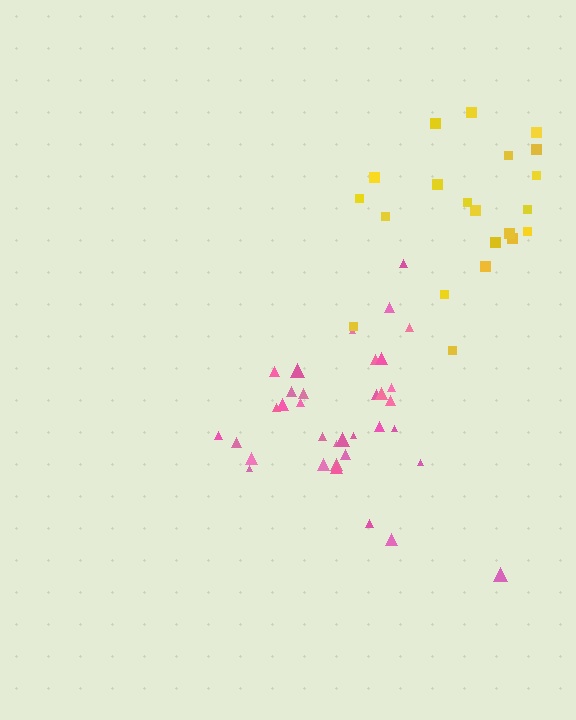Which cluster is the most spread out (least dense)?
Yellow.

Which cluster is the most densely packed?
Pink.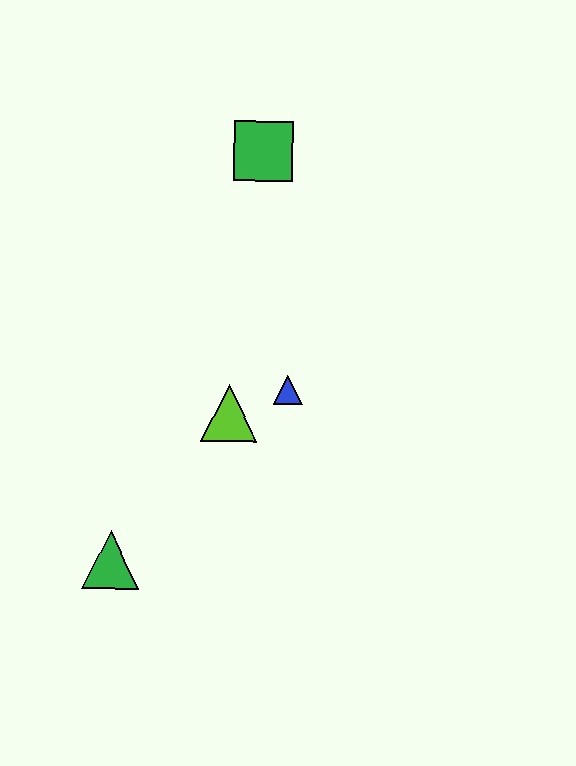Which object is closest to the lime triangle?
The blue triangle is closest to the lime triangle.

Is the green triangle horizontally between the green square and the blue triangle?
No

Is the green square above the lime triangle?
Yes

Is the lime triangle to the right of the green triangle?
Yes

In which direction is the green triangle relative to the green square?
The green triangle is below the green square.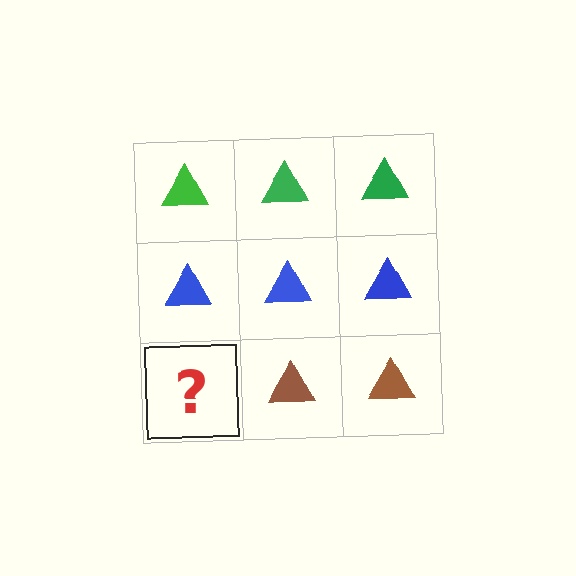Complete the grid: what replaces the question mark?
The question mark should be replaced with a brown triangle.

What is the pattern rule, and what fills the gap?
The rule is that each row has a consistent color. The gap should be filled with a brown triangle.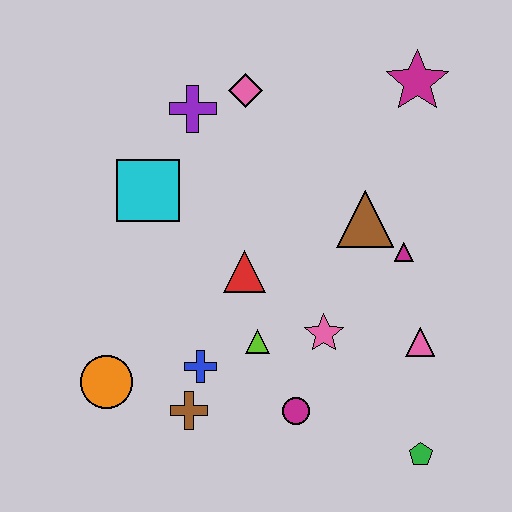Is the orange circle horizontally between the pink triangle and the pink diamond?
No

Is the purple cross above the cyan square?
Yes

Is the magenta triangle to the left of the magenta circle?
No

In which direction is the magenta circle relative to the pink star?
The magenta circle is below the pink star.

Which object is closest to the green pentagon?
The pink triangle is closest to the green pentagon.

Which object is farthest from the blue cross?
The magenta star is farthest from the blue cross.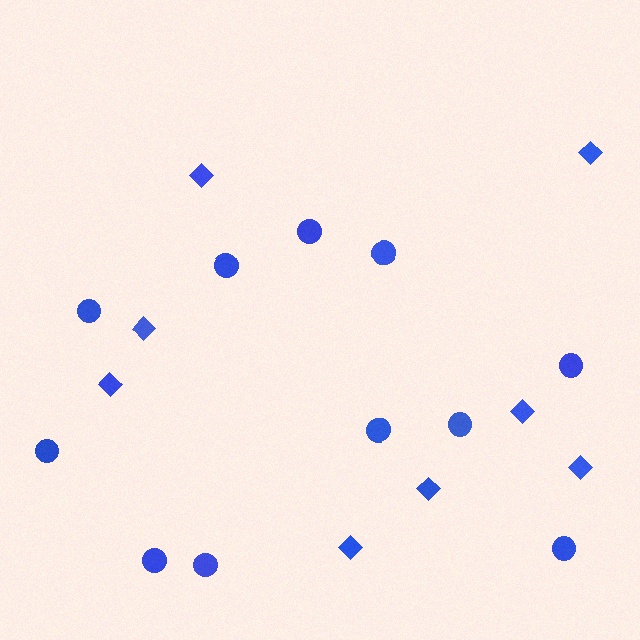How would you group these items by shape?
There are 2 groups: one group of circles (11) and one group of diamonds (8).